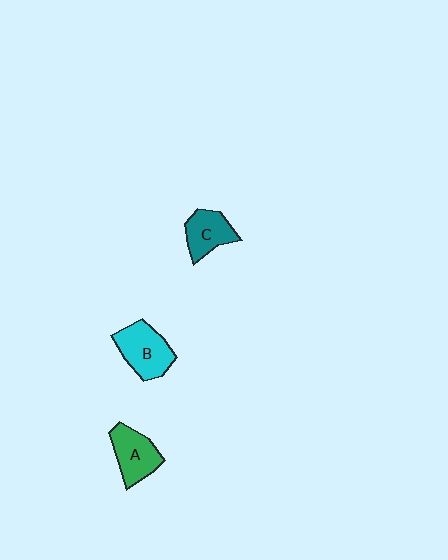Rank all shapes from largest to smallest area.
From largest to smallest: B (cyan), A (green), C (teal).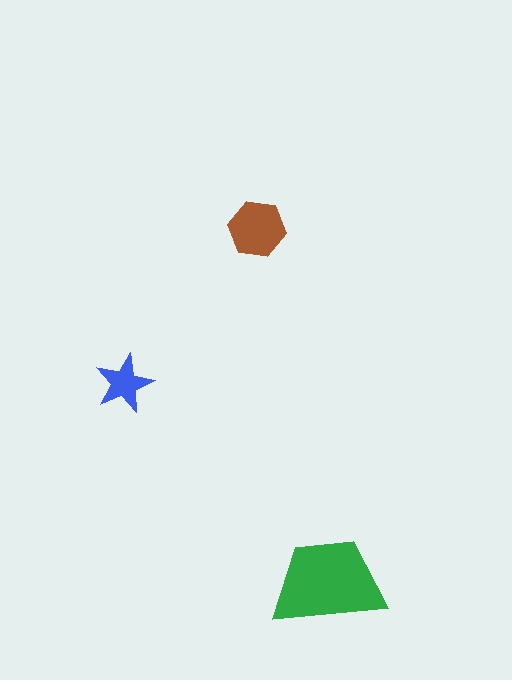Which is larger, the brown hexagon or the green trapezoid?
The green trapezoid.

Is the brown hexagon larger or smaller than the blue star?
Larger.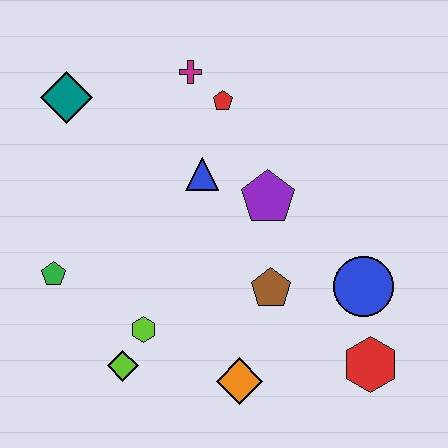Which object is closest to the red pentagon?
The magenta cross is closest to the red pentagon.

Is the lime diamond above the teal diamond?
No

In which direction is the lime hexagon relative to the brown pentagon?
The lime hexagon is to the left of the brown pentagon.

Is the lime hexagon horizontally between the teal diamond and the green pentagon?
No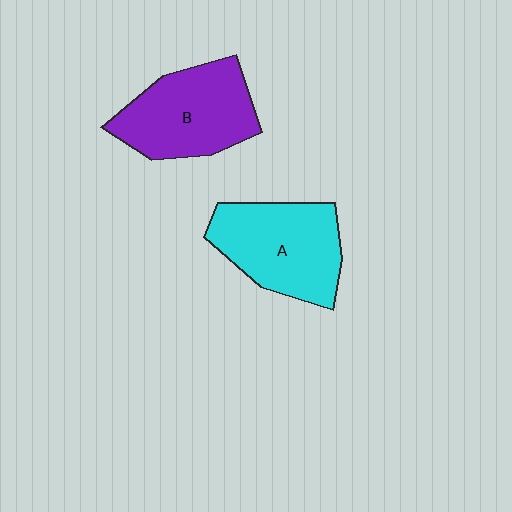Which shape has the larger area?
Shape A (cyan).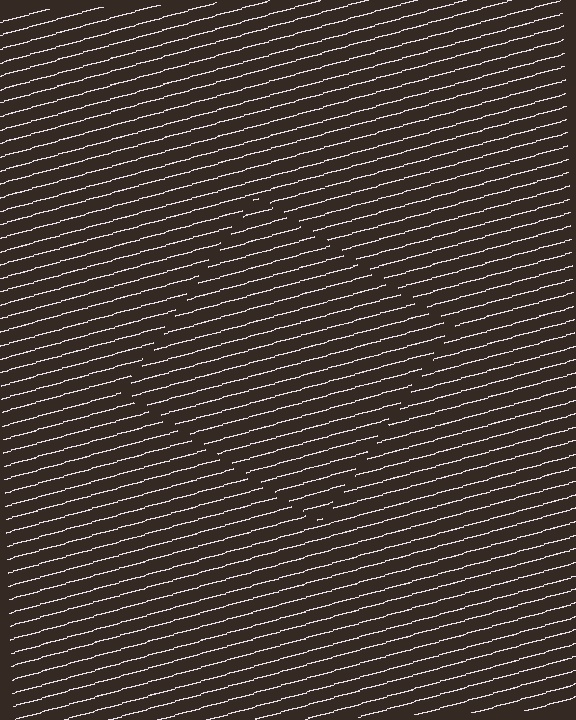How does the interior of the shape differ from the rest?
The interior of the shape contains the same grating, shifted by half a period — the contour is defined by the phase discontinuity where line-ends from the inner and outer gratings abut.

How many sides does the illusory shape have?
4 sides — the line-ends trace a square.